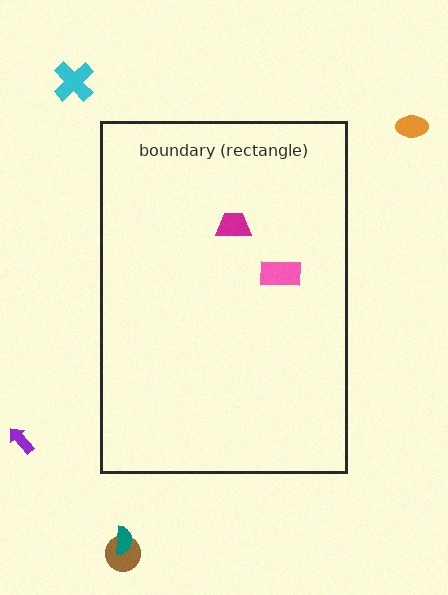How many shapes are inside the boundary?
2 inside, 5 outside.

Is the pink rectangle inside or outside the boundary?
Inside.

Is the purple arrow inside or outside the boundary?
Outside.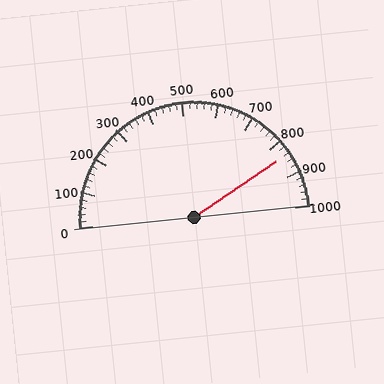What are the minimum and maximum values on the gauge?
The gauge ranges from 0 to 1000.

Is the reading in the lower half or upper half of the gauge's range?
The reading is in the upper half of the range (0 to 1000).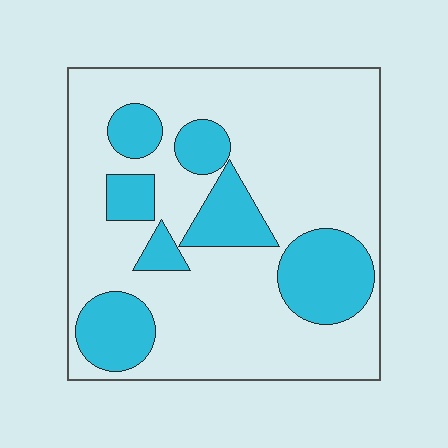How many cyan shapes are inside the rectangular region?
7.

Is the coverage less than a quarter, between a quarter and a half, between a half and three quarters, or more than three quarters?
Between a quarter and a half.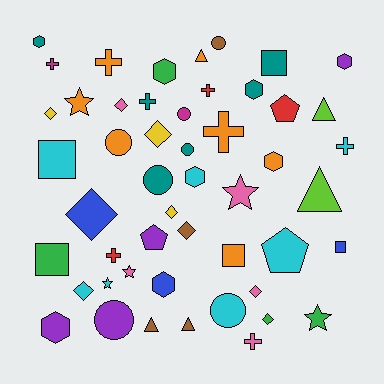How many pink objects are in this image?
There are 5 pink objects.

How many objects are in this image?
There are 50 objects.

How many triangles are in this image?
There are 5 triangles.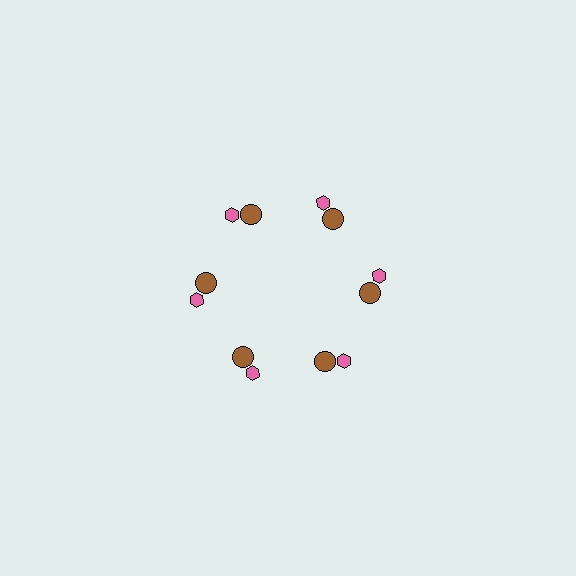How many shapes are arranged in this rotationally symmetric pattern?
There are 12 shapes, arranged in 6 groups of 2.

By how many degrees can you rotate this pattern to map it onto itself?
The pattern maps onto itself every 60 degrees of rotation.